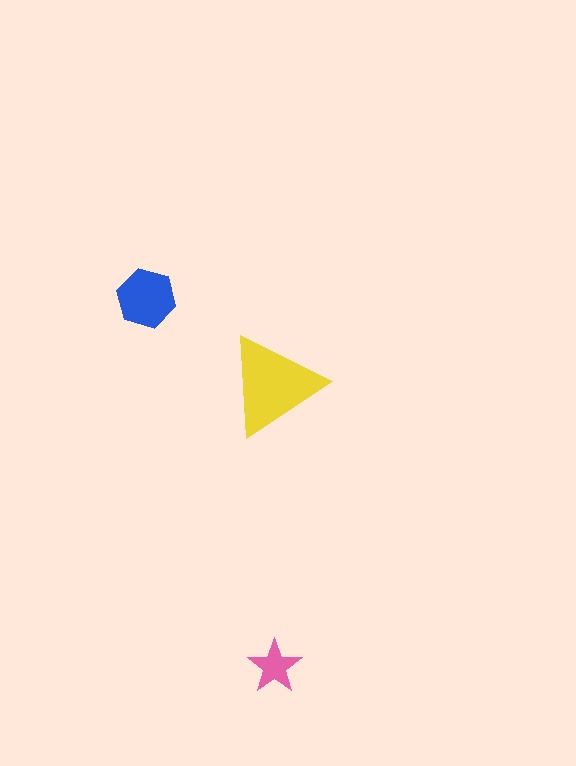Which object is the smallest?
The pink star.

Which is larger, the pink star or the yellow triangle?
The yellow triangle.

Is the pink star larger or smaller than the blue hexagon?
Smaller.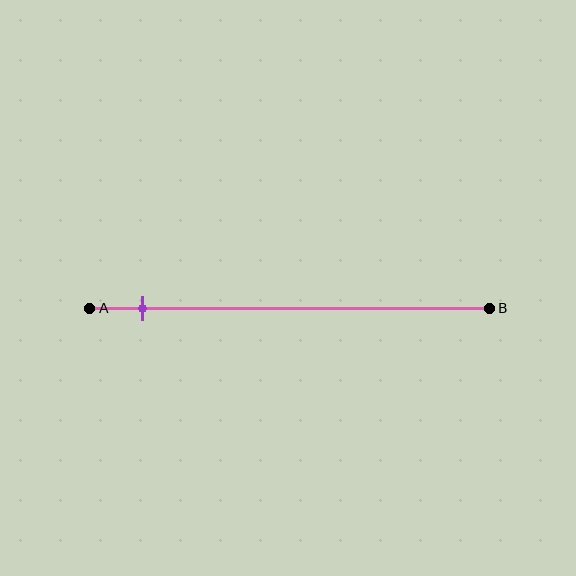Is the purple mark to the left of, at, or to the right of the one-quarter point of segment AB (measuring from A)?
The purple mark is to the left of the one-quarter point of segment AB.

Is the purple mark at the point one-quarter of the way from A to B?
No, the mark is at about 15% from A, not at the 25% one-quarter point.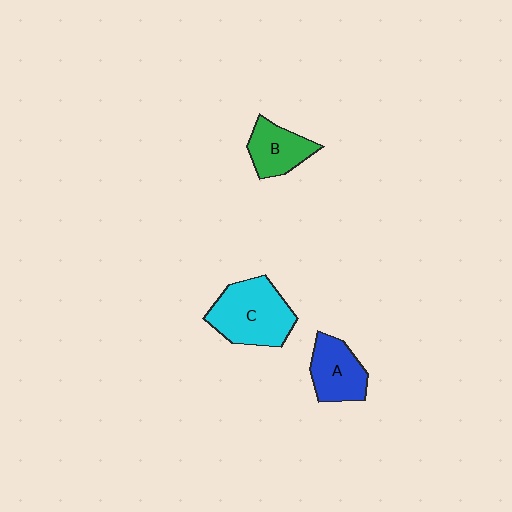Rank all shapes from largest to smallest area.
From largest to smallest: C (cyan), A (blue), B (green).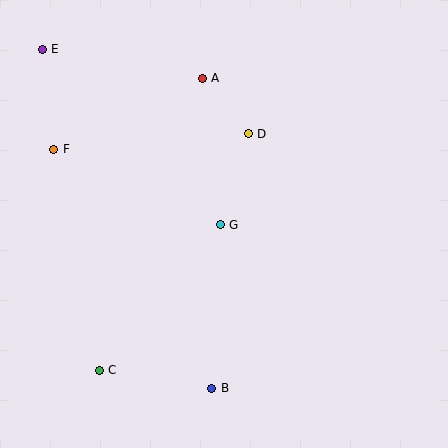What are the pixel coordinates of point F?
Point F is at (54, 149).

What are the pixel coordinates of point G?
Point G is at (220, 225).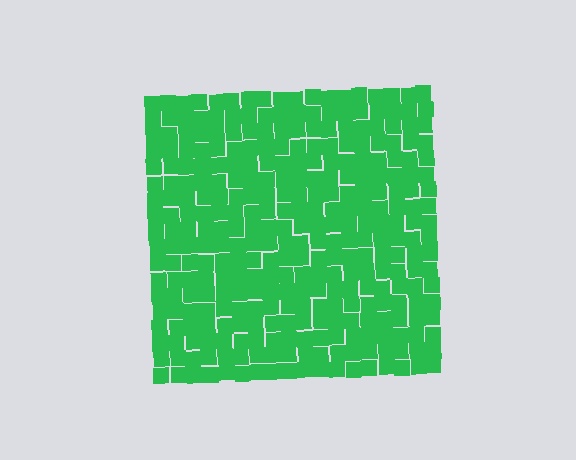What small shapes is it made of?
It is made of small squares.